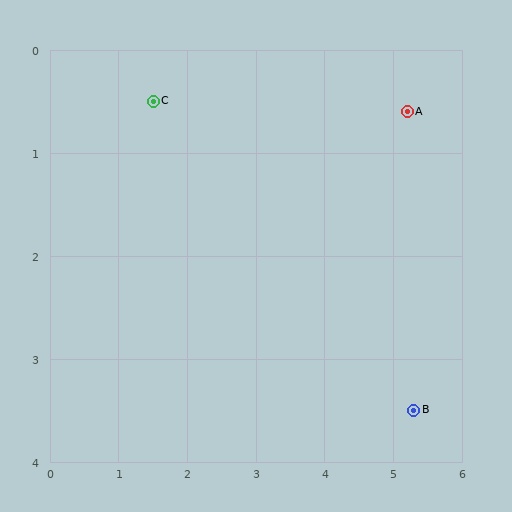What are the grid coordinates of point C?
Point C is at approximately (1.5, 0.5).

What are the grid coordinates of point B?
Point B is at approximately (5.3, 3.5).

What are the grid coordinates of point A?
Point A is at approximately (5.2, 0.6).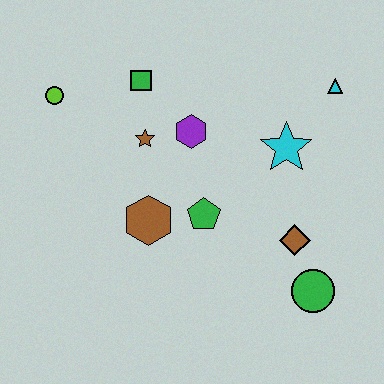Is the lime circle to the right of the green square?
No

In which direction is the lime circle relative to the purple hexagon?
The lime circle is to the left of the purple hexagon.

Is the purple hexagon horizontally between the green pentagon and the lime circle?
Yes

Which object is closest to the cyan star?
The cyan triangle is closest to the cyan star.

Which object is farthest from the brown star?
The green circle is farthest from the brown star.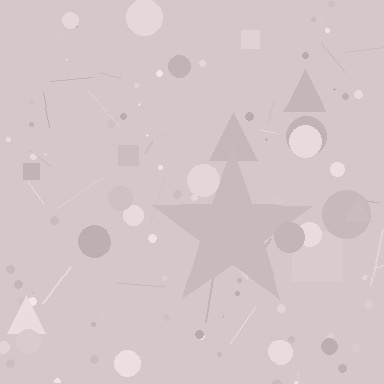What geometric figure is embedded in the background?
A star is embedded in the background.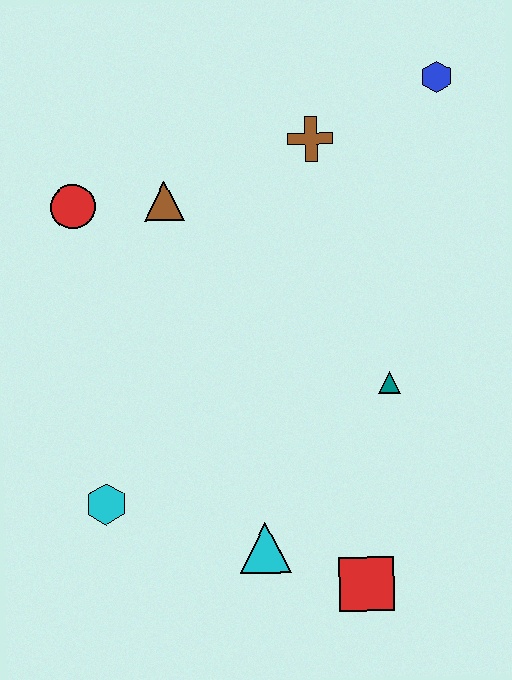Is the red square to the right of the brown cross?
Yes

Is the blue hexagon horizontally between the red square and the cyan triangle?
No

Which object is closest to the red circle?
The brown triangle is closest to the red circle.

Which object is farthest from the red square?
The blue hexagon is farthest from the red square.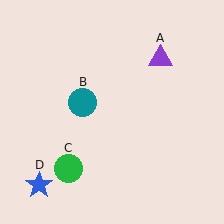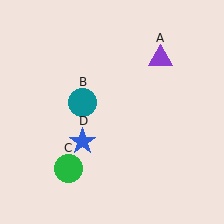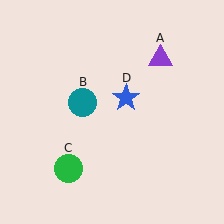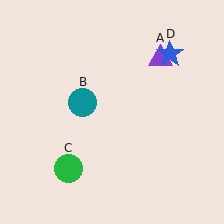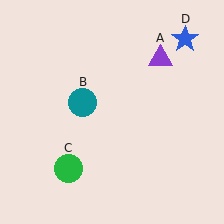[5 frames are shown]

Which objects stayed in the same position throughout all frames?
Purple triangle (object A) and teal circle (object B) and green circle (object C) remained stationary.